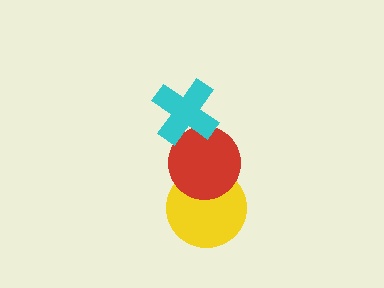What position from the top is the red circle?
The red circle is 2nd from the top.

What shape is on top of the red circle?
The cyan cross is on top of the red circle.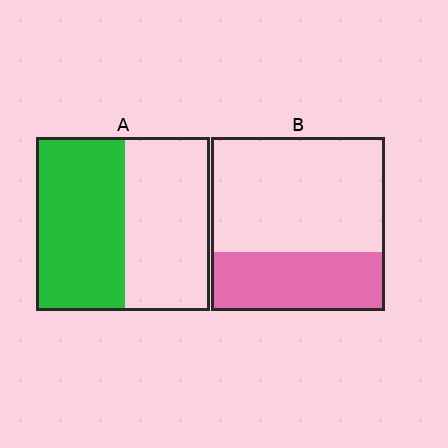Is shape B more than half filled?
No.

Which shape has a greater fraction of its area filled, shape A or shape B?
Shape A.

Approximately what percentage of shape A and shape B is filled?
A is approximately 50% and B is approximately 35%.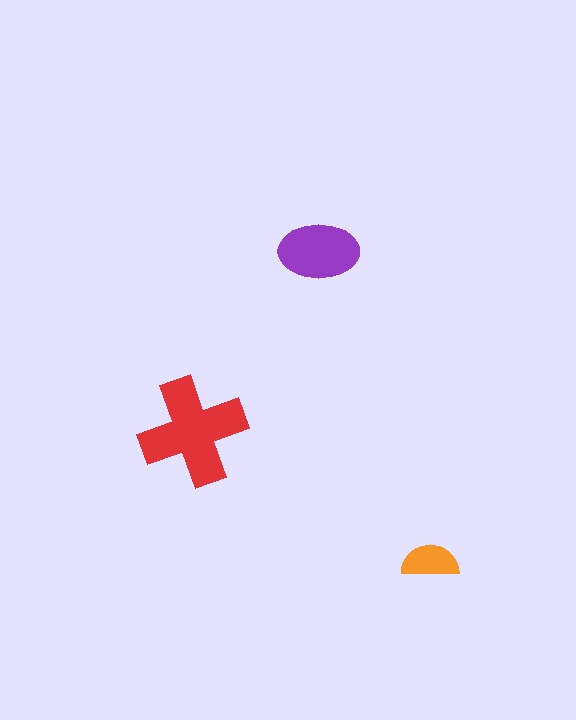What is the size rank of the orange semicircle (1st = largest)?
3rd.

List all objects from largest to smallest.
The red cross, the purple ellipse, the orange semicircle.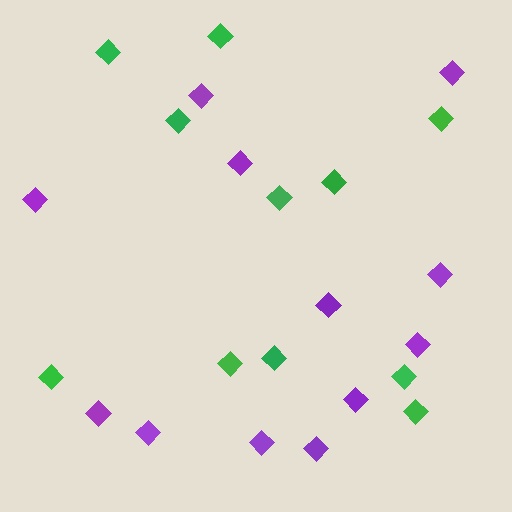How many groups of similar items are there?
There are 2 groups: one group of green diamonds (11) and one group of purple diamonds (12).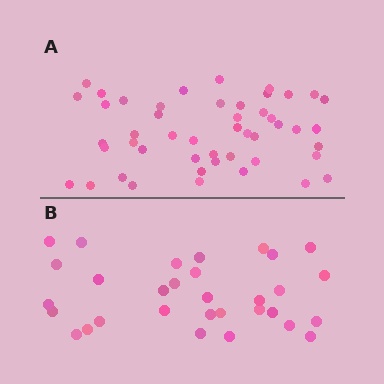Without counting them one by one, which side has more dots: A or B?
Region A (the top region) has more dots.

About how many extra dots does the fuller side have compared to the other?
Region A has approximately 15 more dots than region B.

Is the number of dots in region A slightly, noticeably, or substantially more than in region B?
Region A has substantially more. The ratio is roughly 1.5 to 1.